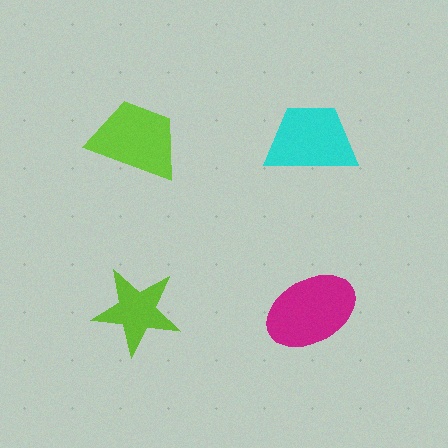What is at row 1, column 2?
A cyan trapezoid.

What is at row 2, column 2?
A magenta ellipse.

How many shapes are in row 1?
2 shapes.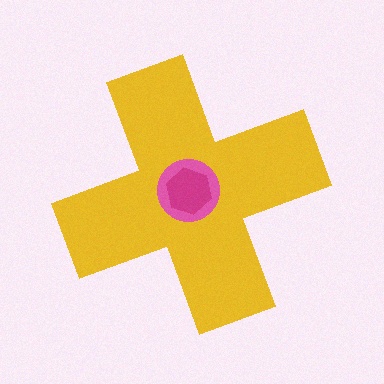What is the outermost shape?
The yellow cross.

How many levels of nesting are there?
3.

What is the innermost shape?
The magenta hexagon.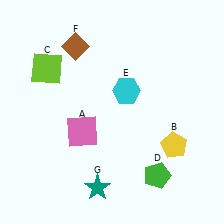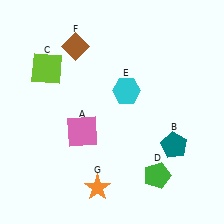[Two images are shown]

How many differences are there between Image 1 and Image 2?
There are 2 differences between the two images.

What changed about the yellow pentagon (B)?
In Image 1, B is yellow. In Image 2, it changed to teal.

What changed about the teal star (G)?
In Image 1, G is teal. In Image 2, it changed to orange.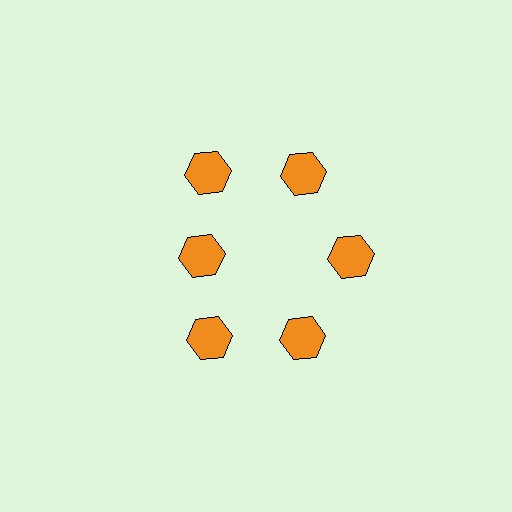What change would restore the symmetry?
The symmetry would be restored by moving it outward, back onto the ring so that all 6 hexagons sit at equal angles and equal distance from the center.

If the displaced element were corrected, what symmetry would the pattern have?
It would have 6-fold rotational symmetry — the pattern would map onto itself every 60 degrees.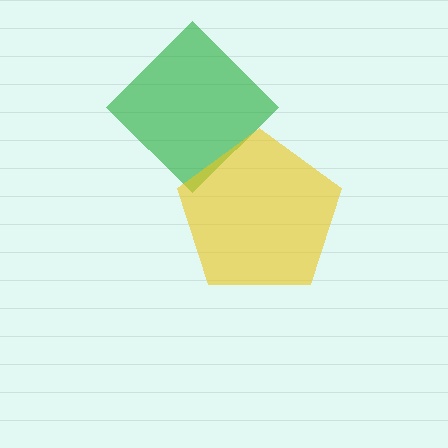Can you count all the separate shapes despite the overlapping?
Yes, there are 2 separate shapes.